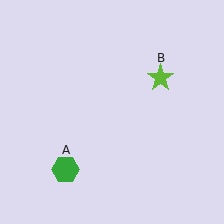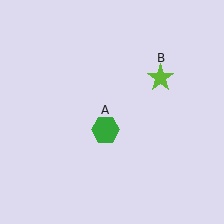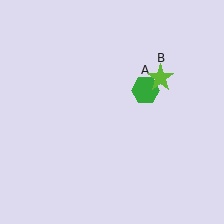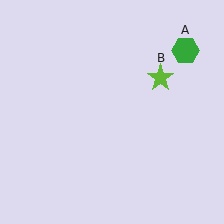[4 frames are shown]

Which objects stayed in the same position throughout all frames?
Lime star (object B) remained stationary.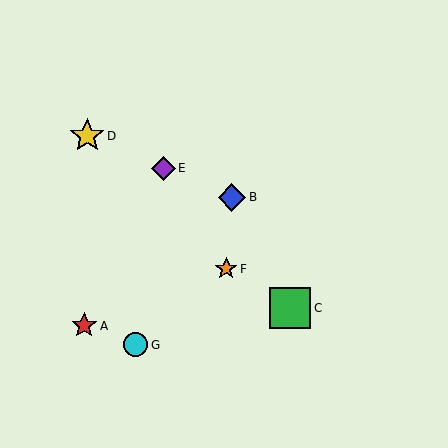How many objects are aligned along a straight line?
3 objects (B, D, E) are aligned along a straight line.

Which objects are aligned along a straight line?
Objects B, D, E are aligned along a straight line.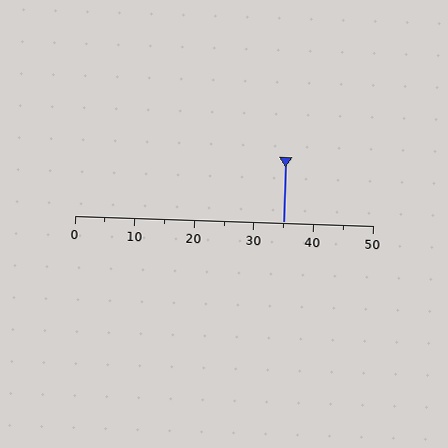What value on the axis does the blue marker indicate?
The marker indicates approximately 35.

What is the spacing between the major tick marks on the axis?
The major ticks are spaced 10 apart.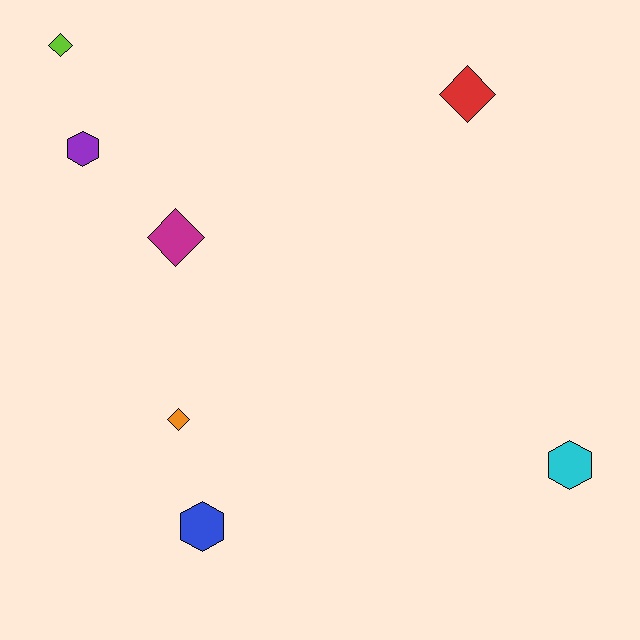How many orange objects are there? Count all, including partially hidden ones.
There is 1 orange object.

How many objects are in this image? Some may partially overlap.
There are 7 objects.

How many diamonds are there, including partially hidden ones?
There are 4 diamonds.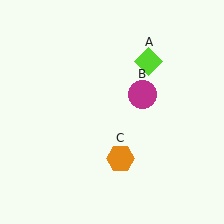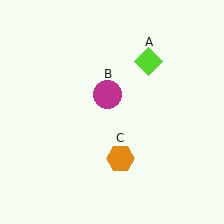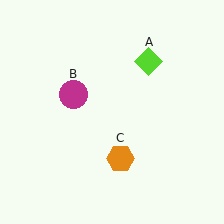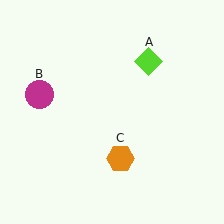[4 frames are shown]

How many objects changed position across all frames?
1 object changed position: magenta circle (object B).